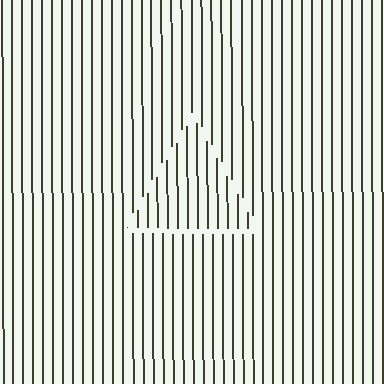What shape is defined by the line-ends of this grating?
An illusory triangle. The interior of the shape contains the same grating, shifted by half a period — the contour is defined by the phase discontinuity where line-ends from the inner and outer gratings abut.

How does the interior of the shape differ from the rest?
The interior of the shape contains the same grating, shifted by half a period — the contour is defined by the phase discontinuity where line-ends from the inner and outer gratings abut.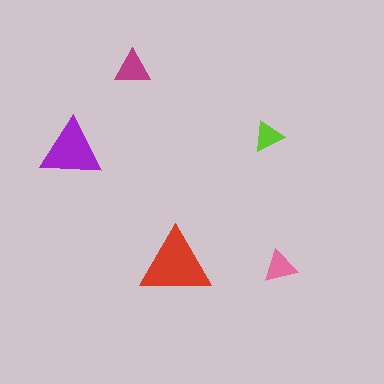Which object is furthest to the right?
The pink triangle is rightmost.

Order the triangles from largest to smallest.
the red one, the purple one, the magenta one, the pink one, the lime one.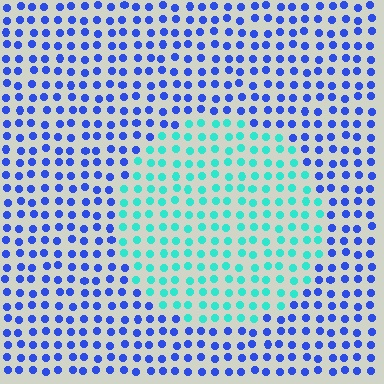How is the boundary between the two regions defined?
The boundary is defined purely by a slight shift in hue (about 59 degrees). Spacing, size, and orientation are identical on both sides.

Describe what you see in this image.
The image is filled with small blue elements in a uniform arrangement. A circle-shaped region is visible where the elements are tinted to a slightly different hue, forming a subtle color boundary.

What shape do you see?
I see a circle.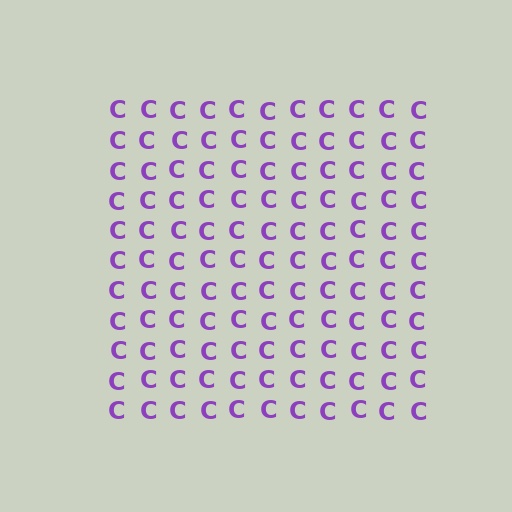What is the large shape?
The large shape is a square.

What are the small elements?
The small elements are letter C's.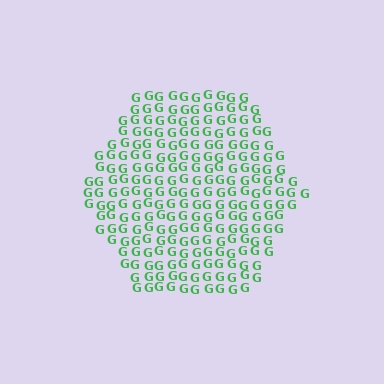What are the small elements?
The small elements are letter G's.